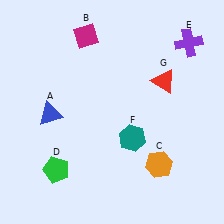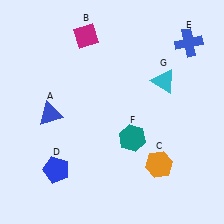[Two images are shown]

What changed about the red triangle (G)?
In Image 1, G is red. In Image 2, it changed to cyan.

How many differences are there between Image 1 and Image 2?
There are 3 differences between the two images.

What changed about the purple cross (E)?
In Image 1, E is purple. In Image 2, it changed to blue.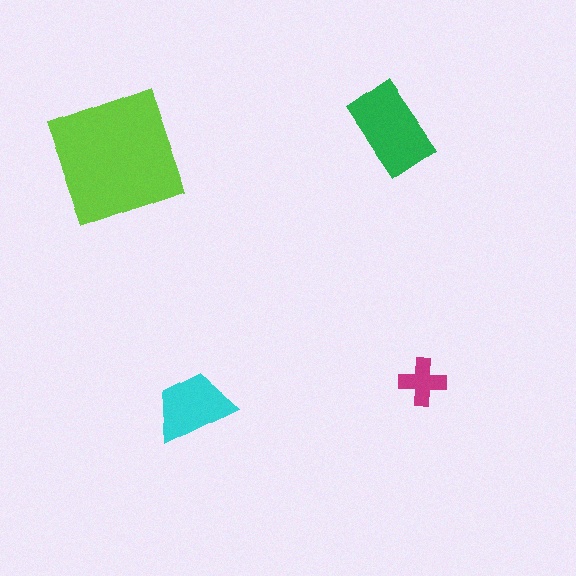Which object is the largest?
The lime square.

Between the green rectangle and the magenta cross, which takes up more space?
The green rectangle.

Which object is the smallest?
The magenta cross.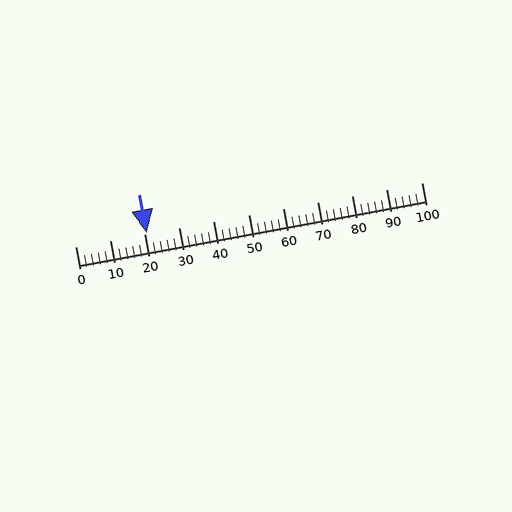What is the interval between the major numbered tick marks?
The major tick marks are spaced 10 units apart.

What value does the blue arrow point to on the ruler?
The blue arrow points to approximately 21.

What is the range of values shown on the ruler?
The ruler shows values from 0 to 100.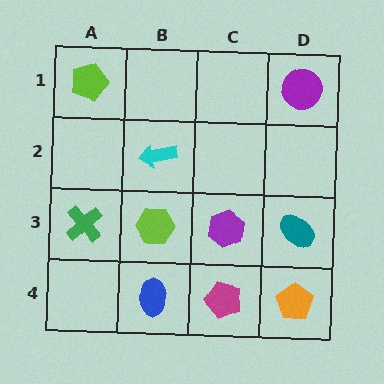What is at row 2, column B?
A cyan arrow.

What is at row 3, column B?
A lime hexagon.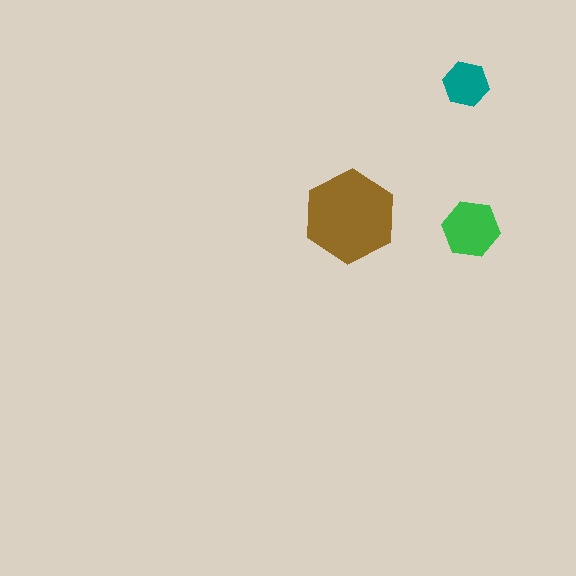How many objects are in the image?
There are 3 objects in the image.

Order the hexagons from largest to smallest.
the brown one, the green one, the teal one.